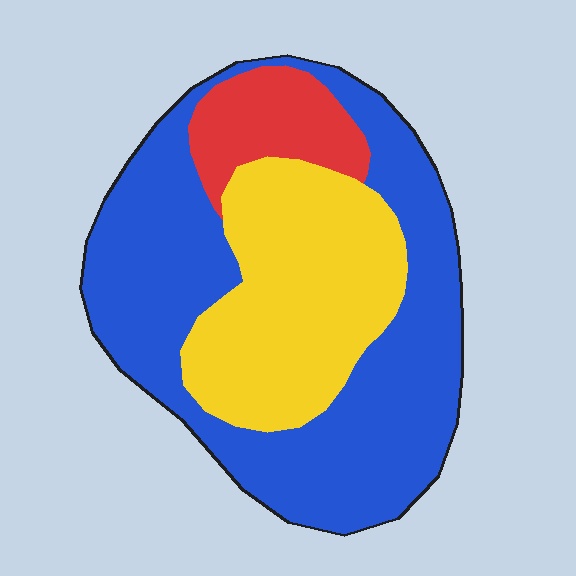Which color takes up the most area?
Blue, at roughly 55%.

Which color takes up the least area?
Red, at roughly 10%.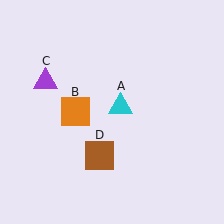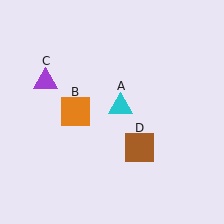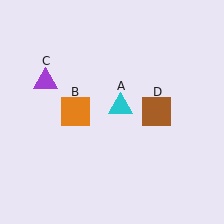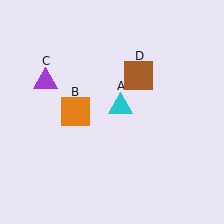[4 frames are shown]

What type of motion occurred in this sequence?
The brown square (object D) rotated counterclockwise around the center of the scene.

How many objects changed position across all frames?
1 object changed position: brown square (object D).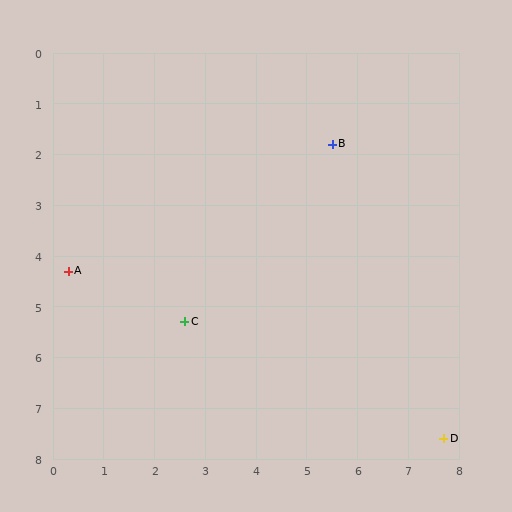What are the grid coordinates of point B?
Point B is at approximately (5.5, 1.8).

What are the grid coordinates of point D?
Point D is at approximately (7.7, 7.6).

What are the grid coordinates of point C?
Point C is at approximately (2.6, 5.3).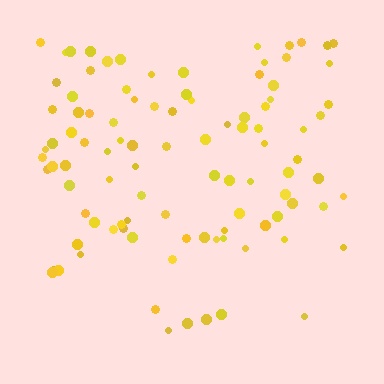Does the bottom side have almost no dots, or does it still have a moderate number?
Still a moderate number, just noticeably fewer than the top.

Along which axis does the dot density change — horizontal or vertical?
Vertical.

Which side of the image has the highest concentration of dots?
The top.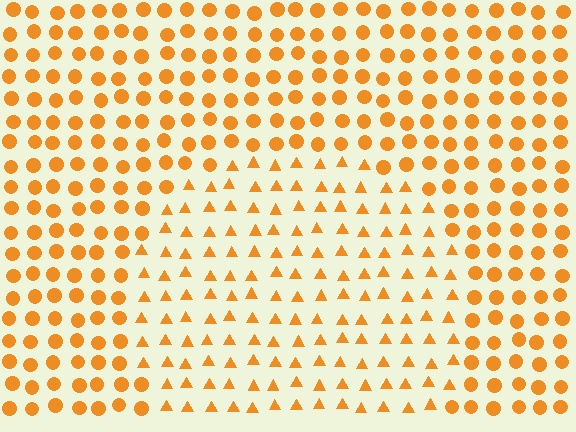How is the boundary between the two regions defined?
The boundary is defined by a change in element shape: triangles inside vs. circles outside. All elements share the same color and spacing.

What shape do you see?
I see a circle.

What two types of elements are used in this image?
The image uses triangles inside the circle region and circles outside it.